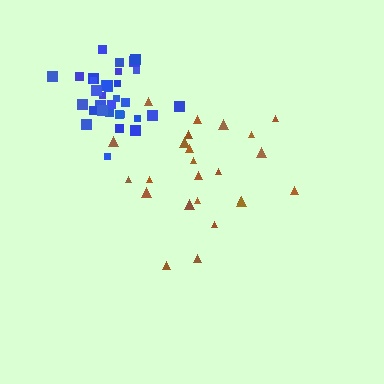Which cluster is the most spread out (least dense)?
Brown.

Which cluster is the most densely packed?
Blue.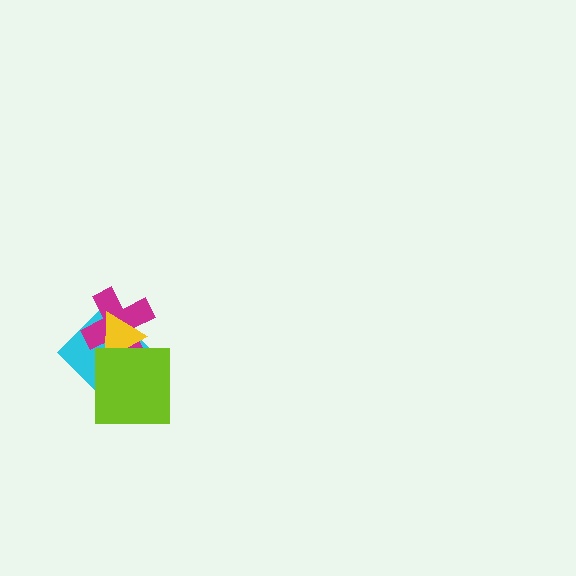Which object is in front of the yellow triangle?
The lime square is in front of the yellow triangle.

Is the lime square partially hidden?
No, no other shape covers it.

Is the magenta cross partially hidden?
Yes, it is partially covered by another shape.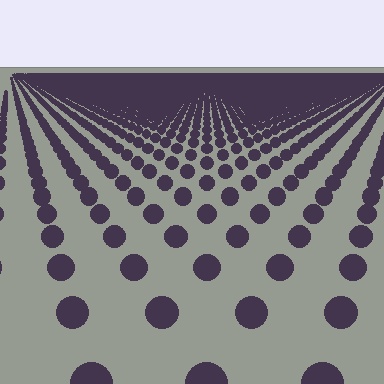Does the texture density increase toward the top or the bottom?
Density increases toward the top.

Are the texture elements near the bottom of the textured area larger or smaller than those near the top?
Larger. Near the bottom, elements are closer to the viewer and appear at a bigger on-screen size.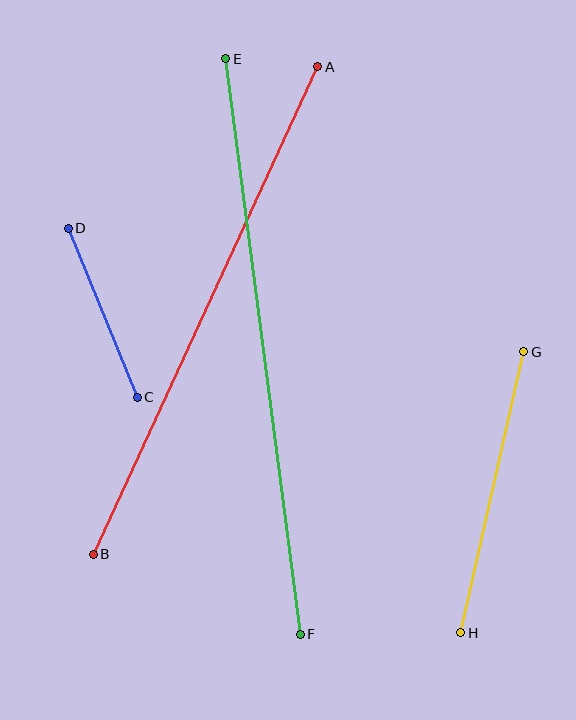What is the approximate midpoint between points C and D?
The midpoint is at approximately (103, 313) pixels.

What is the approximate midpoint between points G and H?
The midpoint is at approximately (492, 492) pixels.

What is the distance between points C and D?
The distance is approximately 182 pixels.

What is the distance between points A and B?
The distance is approximately 537 pixels.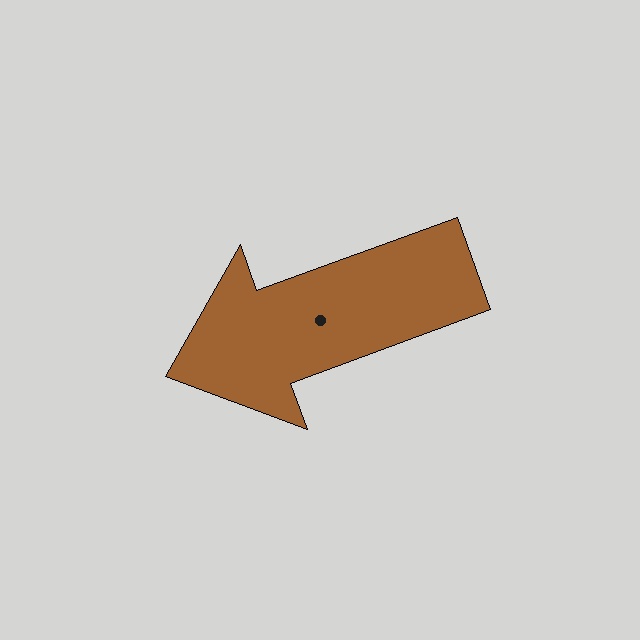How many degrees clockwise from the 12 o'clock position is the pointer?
Approximately 250 degrees.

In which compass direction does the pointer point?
West.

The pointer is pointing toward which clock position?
Roughly 8 o'clock.